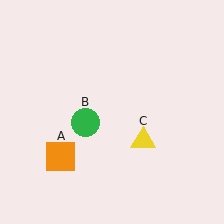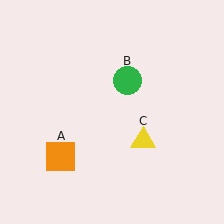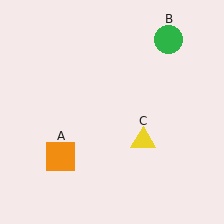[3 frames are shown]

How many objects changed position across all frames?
1 object changed position: green circle (object B).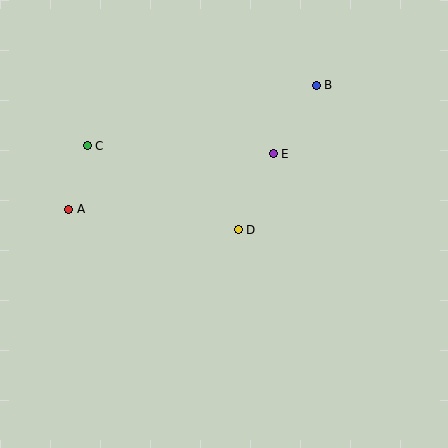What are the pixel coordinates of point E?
Point E is at (273, 154).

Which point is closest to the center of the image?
Point D at (238, 230) is closest to the center.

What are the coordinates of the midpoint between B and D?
The midpoint between B and D is at (277, 158).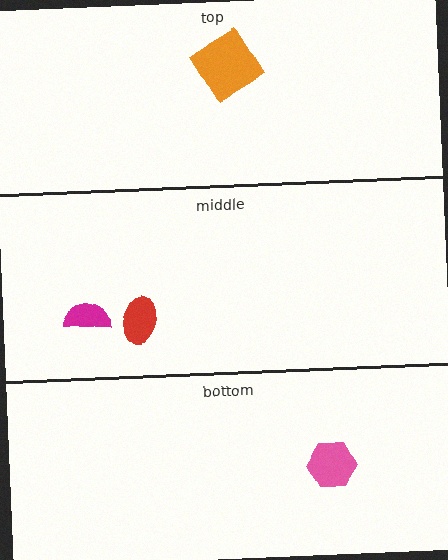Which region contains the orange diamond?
The top region.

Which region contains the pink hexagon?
The bottom region.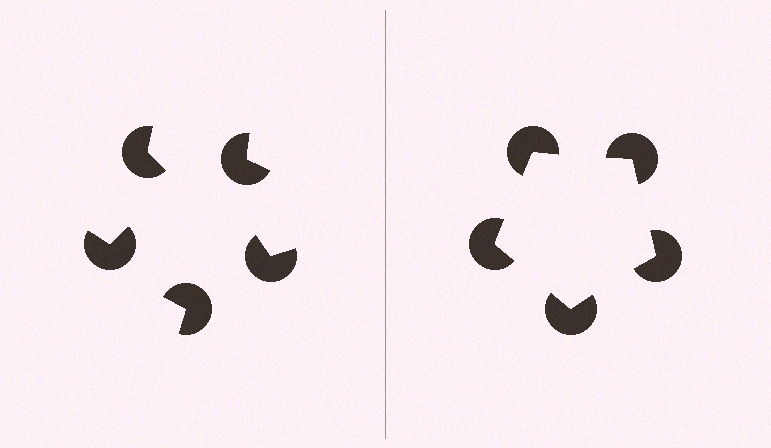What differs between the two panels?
The pac-man discs are positioned identically on both sides; only the wedge orientations differ. On the right they align to a pentagon; on the left they are misaligned.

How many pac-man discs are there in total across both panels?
10 — 5 on each side.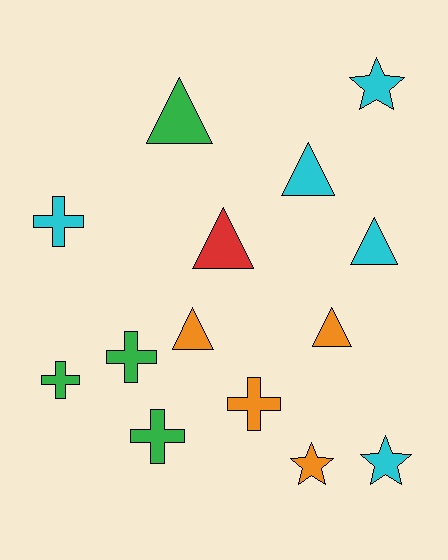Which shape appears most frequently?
Triangle, with 6 objects.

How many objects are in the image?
There are 14 objects.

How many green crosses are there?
There are 3 green crosses.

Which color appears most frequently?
Cyan, with 5 objects.